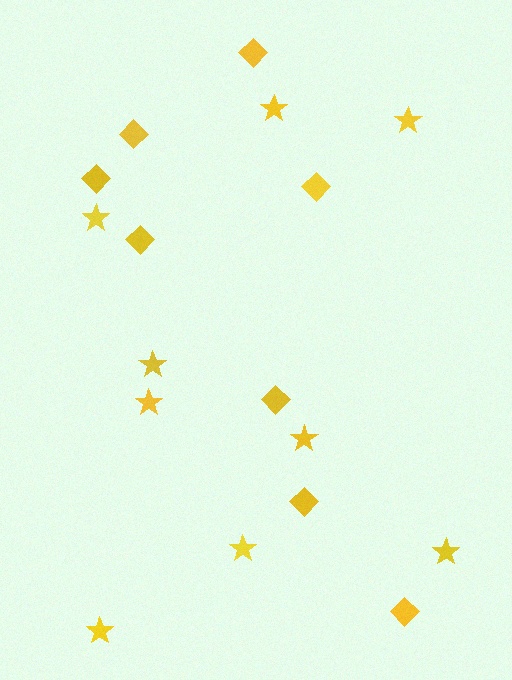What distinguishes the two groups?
There are 2 groups: one group of diamonds (8) and one group of stars (9).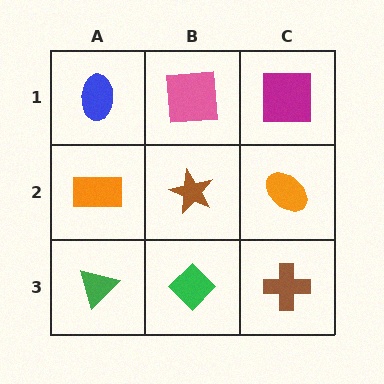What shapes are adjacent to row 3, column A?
An orange rectangle (row 2, column A), a green diamond (row 3, column B).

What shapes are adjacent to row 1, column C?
An orange ellipse (row 2, column C), a pink square (row 1, column B).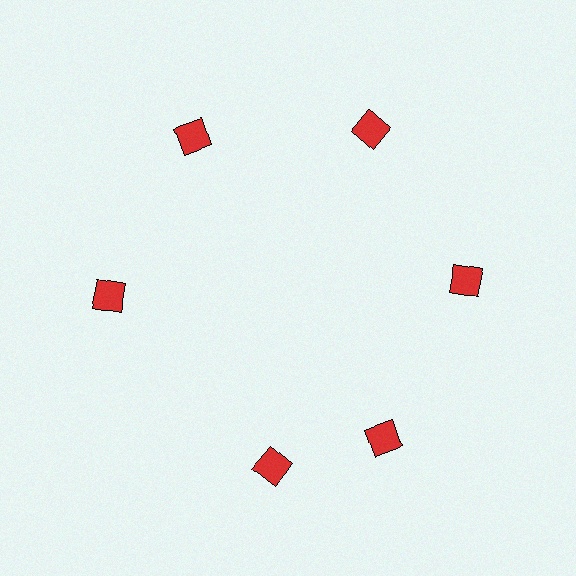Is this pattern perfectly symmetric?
No. The 6 red diamonds are arranged in a ring, but one element near the 7 o'clock position is rotated out of alignment along the ring, breaking the 6-fold rotational symmetry.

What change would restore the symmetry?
The symmetry would be restored by rotating it back into even spacing with its neighbors so that all 6 diamonds sit at equal angles and equal distance from the center.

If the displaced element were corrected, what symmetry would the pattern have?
It would have 6-fold rotational symmetry — the pattern would map onto itself every 60 degrees.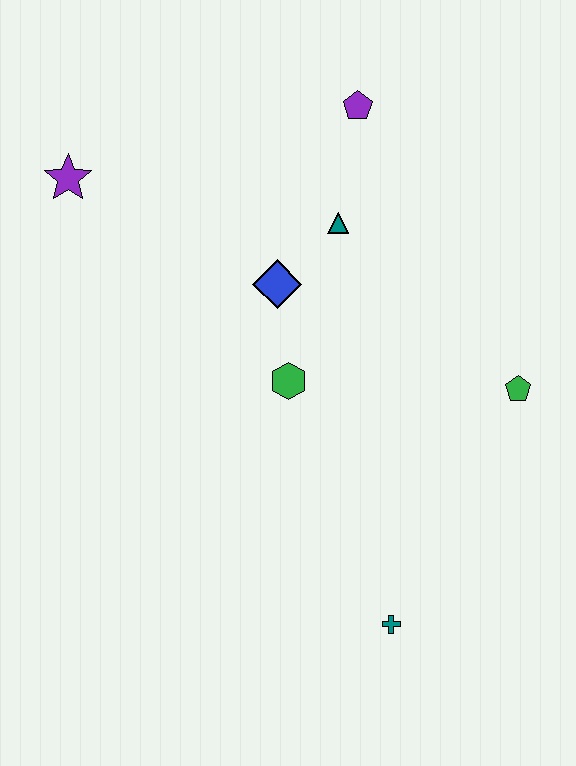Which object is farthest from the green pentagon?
The purple star is farthest from the green pentagon.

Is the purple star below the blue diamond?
No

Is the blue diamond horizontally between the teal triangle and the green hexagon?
No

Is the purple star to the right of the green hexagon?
No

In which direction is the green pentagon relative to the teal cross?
The green pentagon is above the teal cross.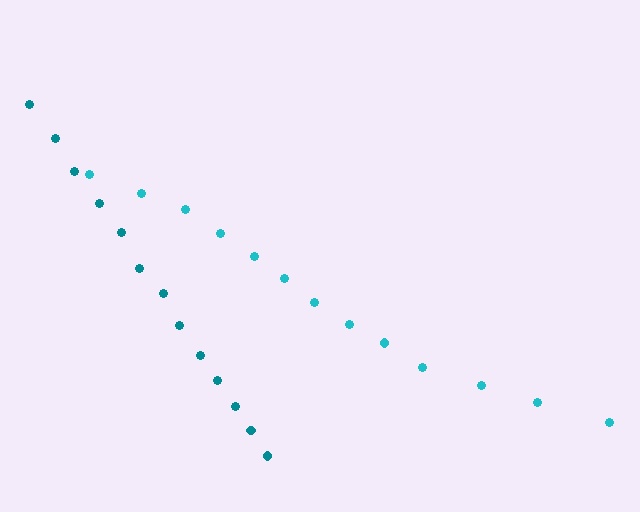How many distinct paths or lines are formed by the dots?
There are 2 distinct paths.